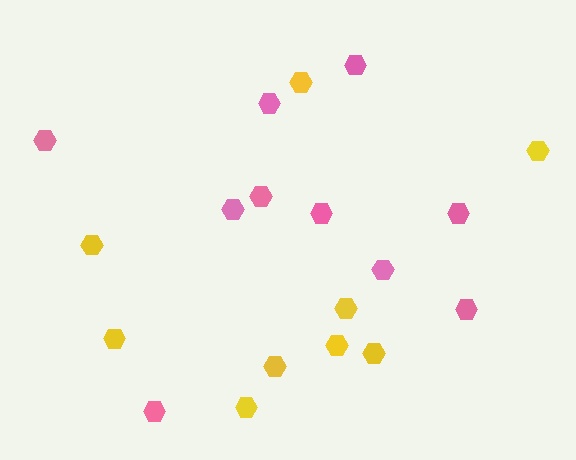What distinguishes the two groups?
There are 2 groups: one group of yellow hexagons (9) and one group of pink hexagons (10).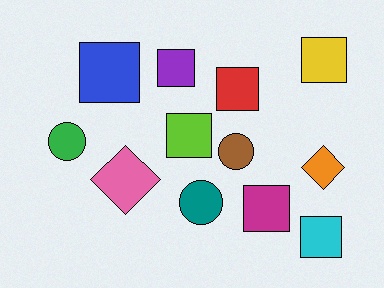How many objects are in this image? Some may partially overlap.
There are 12 objects.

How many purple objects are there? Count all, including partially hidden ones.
There is 1 purple object.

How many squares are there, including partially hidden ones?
There are 7 squares.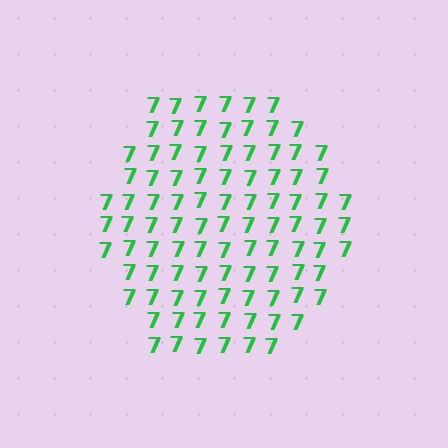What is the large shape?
The large shape is a hexagon.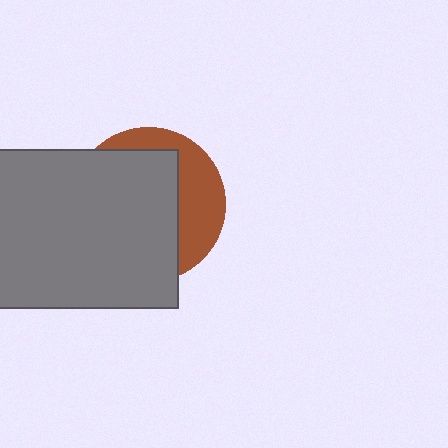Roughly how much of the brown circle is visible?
A small part of it is visible (roughly 33%).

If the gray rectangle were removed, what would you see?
You would see the complete brown circle.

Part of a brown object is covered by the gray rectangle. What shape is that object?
It is a circle.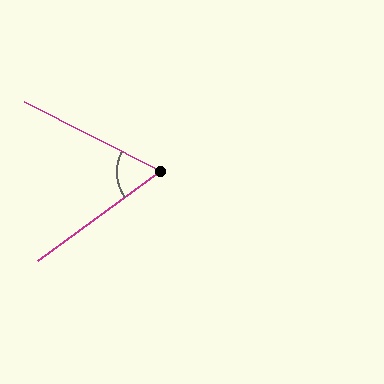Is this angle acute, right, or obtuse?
It is acute.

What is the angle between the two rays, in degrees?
Approximately 63 degrees.